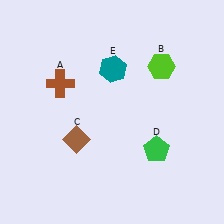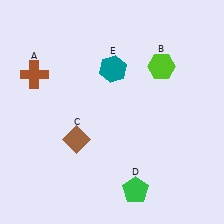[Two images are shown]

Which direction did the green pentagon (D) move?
The green pentagon (D) moved down.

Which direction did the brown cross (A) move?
The brown cross (A) moved left.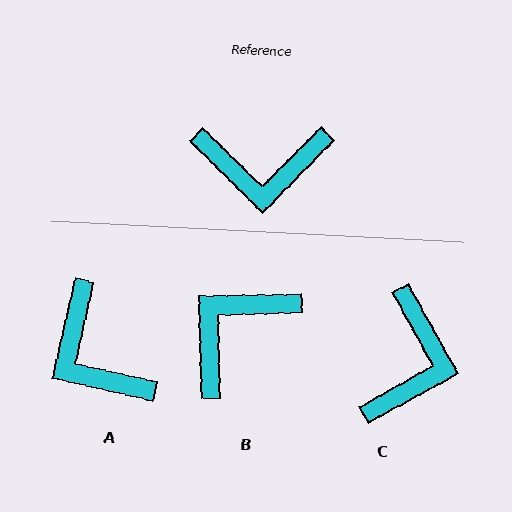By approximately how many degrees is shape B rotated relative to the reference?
Approximately 134 degrees clockwise.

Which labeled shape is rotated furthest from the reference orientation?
B, about 134 degrees away.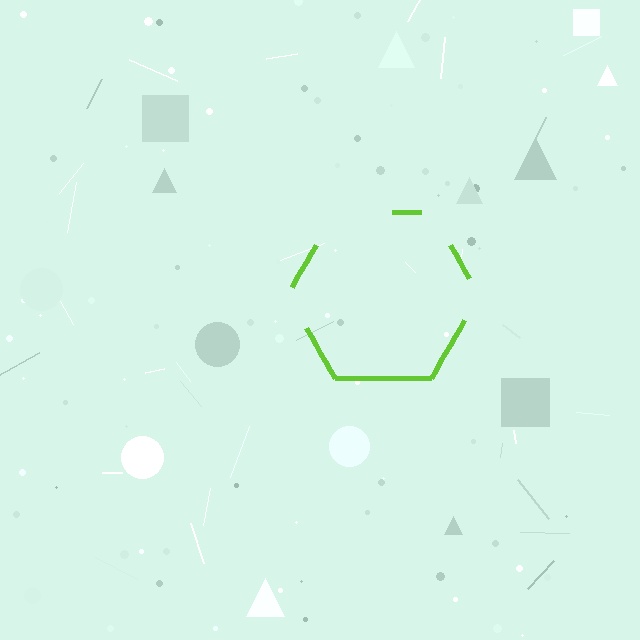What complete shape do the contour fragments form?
The contour fragments form a hexagon.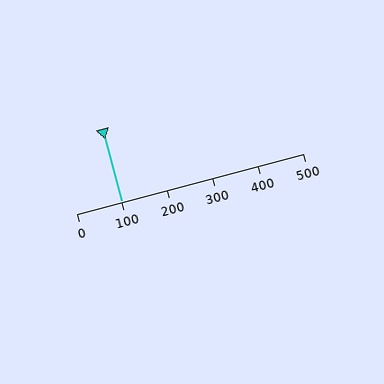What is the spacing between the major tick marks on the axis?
The major ticks are spaced 100 apart.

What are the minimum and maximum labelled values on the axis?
The axis runs from 0 to 500.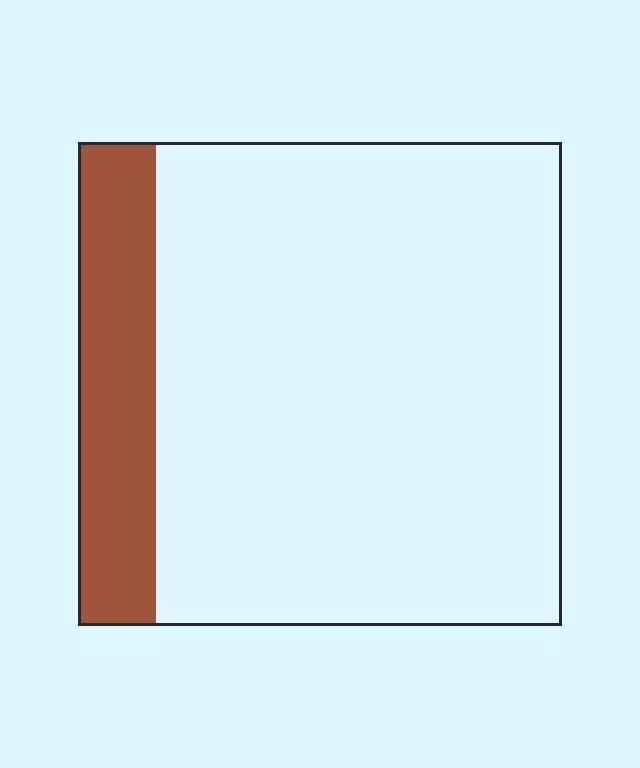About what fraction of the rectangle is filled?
About one sixth (1/6).